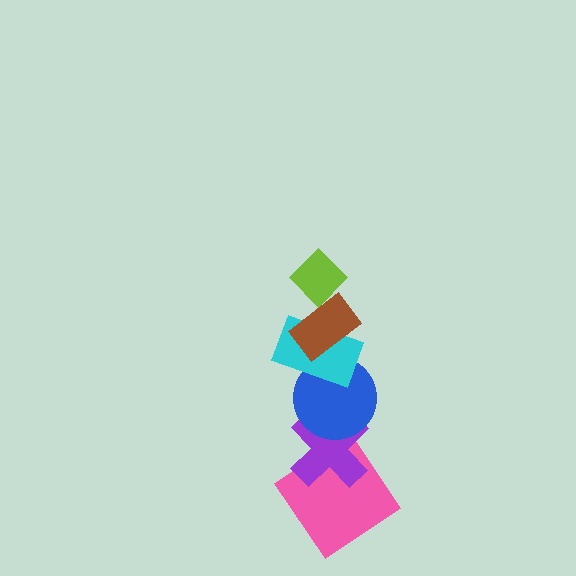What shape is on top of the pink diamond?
The purple cross is on top of the pink diamond.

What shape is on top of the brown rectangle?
The lime diamond is on top of the brown rectangle.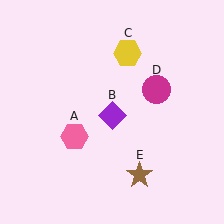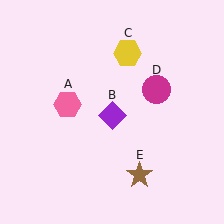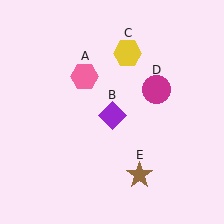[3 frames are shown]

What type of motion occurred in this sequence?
The pink hexagon (object A) rotated clockwise around the center of the scene.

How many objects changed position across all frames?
1 object changed position: pink hexagon (object A).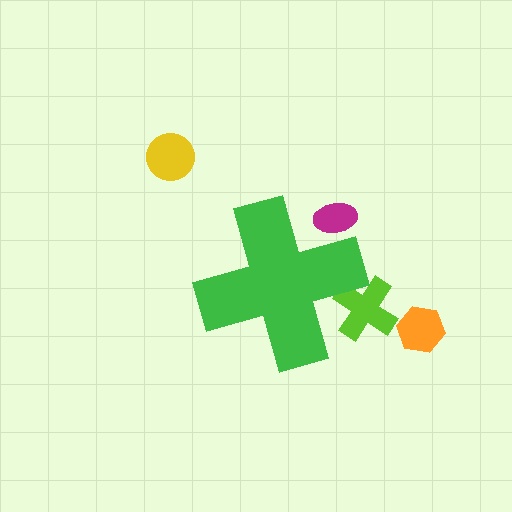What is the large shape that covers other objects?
A green cross.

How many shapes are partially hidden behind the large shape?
2 shapes are partially hidden.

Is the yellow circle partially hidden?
No, the yellow circle is fully visible.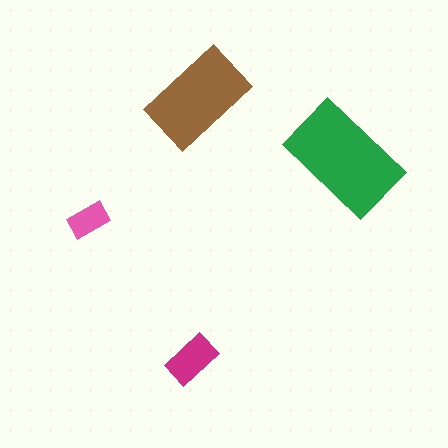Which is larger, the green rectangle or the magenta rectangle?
The green one.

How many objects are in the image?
There are 4 objects in the image.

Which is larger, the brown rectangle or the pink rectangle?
The brown one.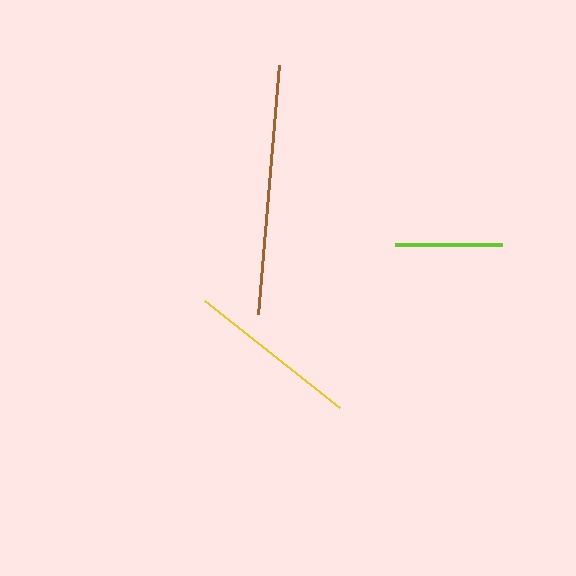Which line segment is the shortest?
The lime line is the shortest at approximately 106 pixels.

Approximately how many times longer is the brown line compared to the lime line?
The brown line is approximately 2.4 times the length of the lime line.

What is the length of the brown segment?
The brown segment is approximately 251 pixels long.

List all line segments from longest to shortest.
From longest to shortest: brown, yellow, lime.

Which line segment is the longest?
The brown line is the longest at approximately 251 pixels.